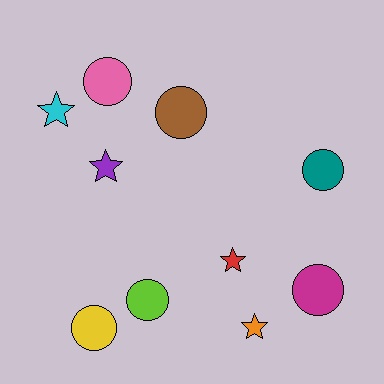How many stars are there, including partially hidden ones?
There are 4 stars.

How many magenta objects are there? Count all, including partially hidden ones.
There is 1 magenta object.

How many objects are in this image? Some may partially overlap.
There are 10 objects.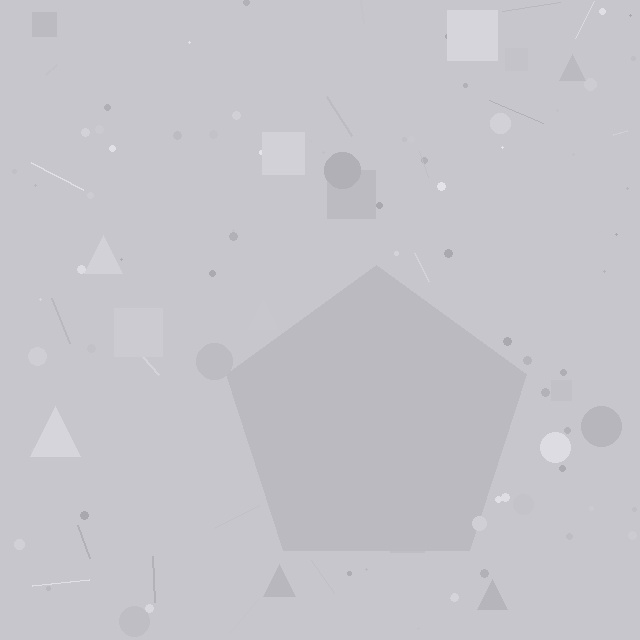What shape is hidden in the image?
A pentagon is hidden in the image.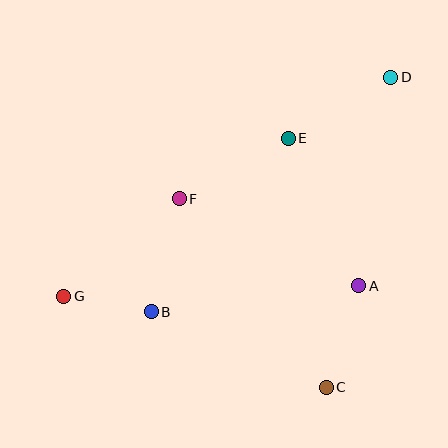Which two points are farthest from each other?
Points D and G are farthest from each other.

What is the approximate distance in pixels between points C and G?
The distance between C and G is approximately 278 pixels.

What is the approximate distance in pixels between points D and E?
The distance between D and E is approximately 119 pixels.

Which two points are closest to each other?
Points B and G are closest to each other.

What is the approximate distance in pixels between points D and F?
The distance between D and F is approximately 244 pixels.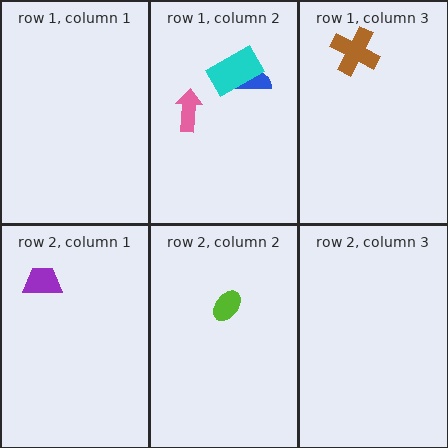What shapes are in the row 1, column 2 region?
The blue semicircle, the pink arrow, the cyan rectangle.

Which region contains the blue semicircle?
The row 1, column 2 region.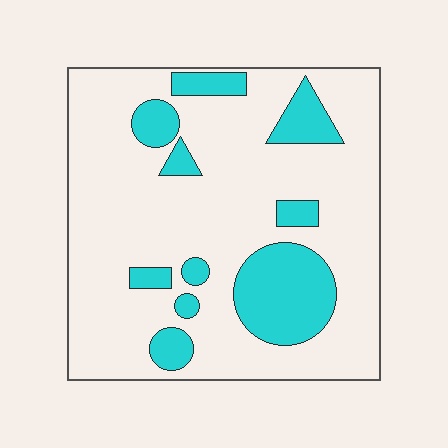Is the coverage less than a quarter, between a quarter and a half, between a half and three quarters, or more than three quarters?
Less than a quarter.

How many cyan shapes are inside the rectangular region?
10.